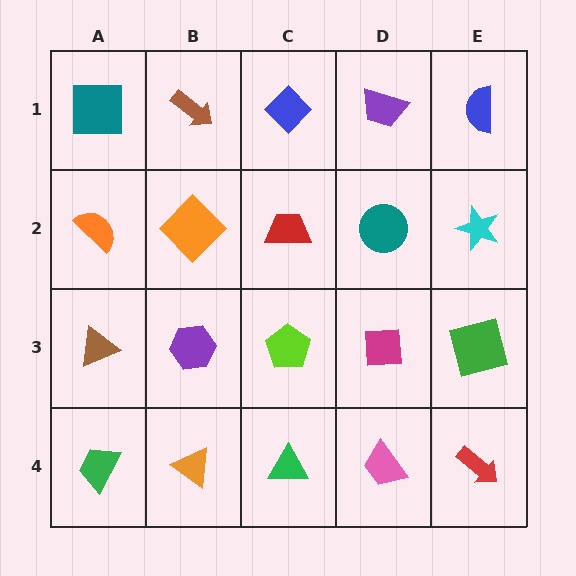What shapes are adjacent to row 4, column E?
A green square (row 3, column E), a pink trapezoid (row 4, column D).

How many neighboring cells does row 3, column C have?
4.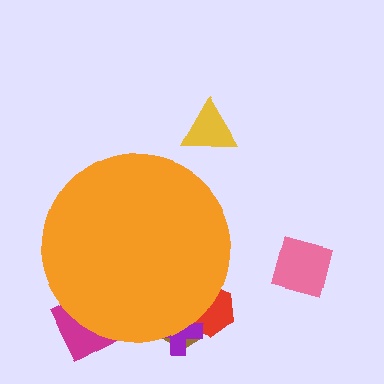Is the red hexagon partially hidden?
Yes, the red hexagon is partially hidden behind the orange circle.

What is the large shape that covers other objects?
An orange circle.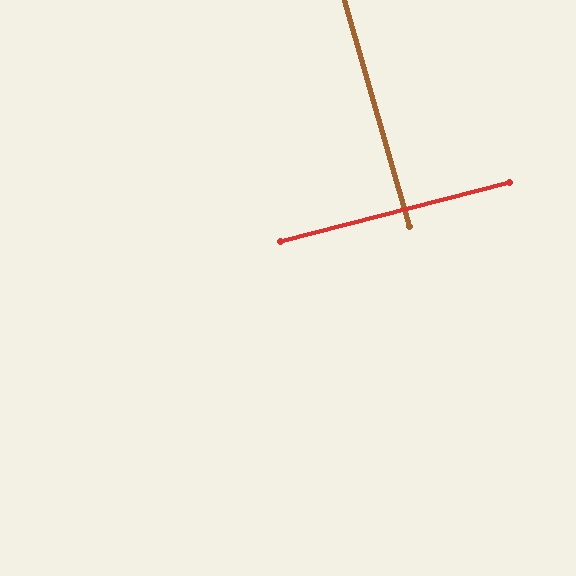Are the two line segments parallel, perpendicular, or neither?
Perpendicular — they meet at approximately 89°.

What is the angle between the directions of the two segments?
Approximately 89 degrees.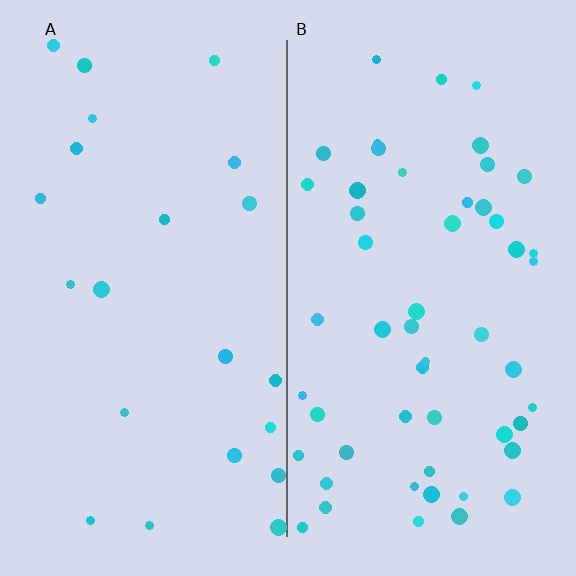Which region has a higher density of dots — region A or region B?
B (the right).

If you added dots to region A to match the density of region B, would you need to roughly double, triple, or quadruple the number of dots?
Approximately double.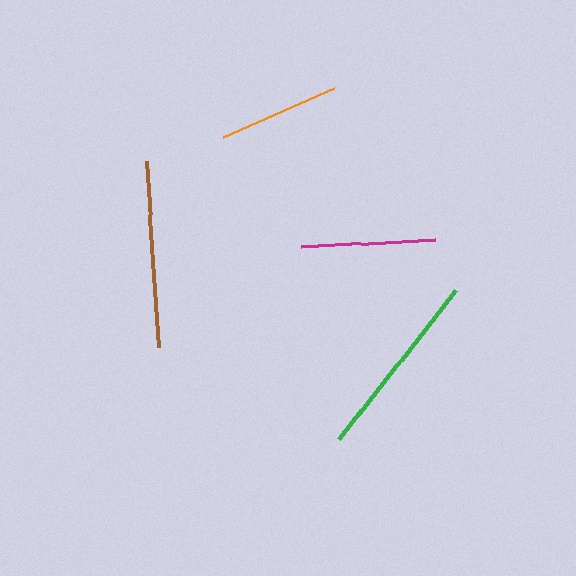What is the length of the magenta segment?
The magenta segment is approximately 134 pixels long.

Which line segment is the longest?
The green line is the longest at approximately 189 pixels.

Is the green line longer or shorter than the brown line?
The green line is longer than the brown line.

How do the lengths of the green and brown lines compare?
The green and brown lines are approximately the same length.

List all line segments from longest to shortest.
From longest to shortest: green, brown, magenta, orange.